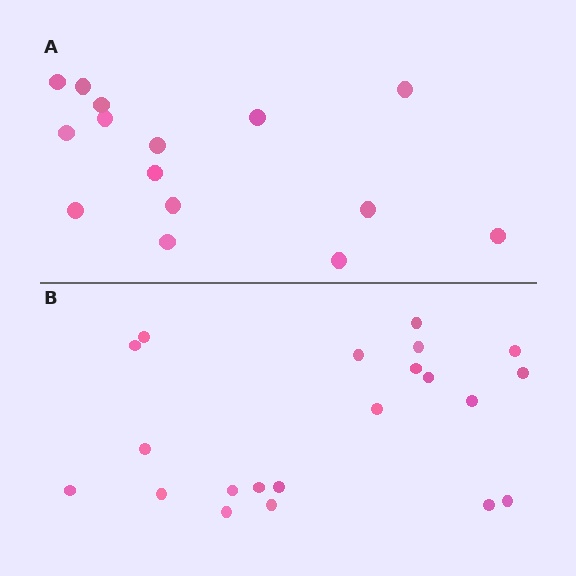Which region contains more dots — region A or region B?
Region B (the bottom region) has more dots.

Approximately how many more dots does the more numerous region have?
Region B has about 6 more dots than region A.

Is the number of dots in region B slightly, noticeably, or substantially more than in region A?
Region B has noticeably more, but not dramatically so. The ratio is roughly 1.4 to 1.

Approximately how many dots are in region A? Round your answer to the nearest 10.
About 20 dots. (The exact count is 15, which rounds to 20.)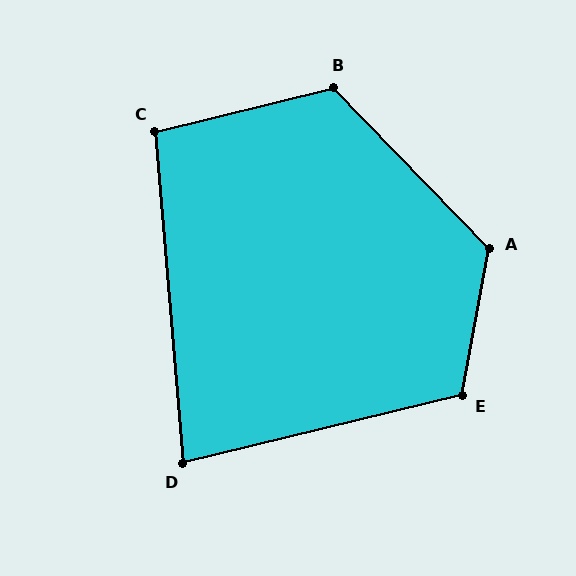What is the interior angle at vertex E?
Approximately 114 degrees (obtuse).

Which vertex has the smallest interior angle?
D, at approximately 81 degrees.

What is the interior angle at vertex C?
Approximately 99 degrees (obtuse).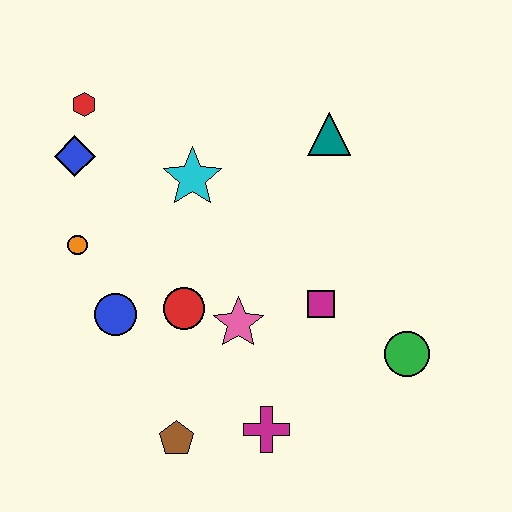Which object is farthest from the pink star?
The red hexagon is farthest from the pink star.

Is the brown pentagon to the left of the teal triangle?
Yes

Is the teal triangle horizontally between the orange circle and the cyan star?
No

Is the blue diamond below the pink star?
No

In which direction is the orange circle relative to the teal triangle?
The orange circle is to the left of the teal triangle.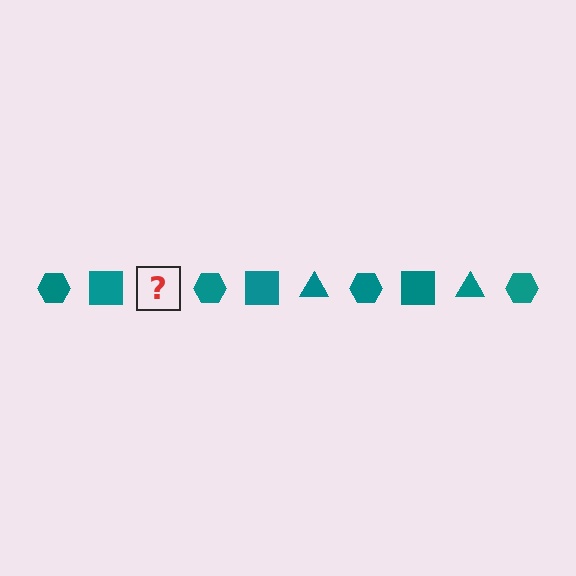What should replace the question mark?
The question mark should be replaced with a teal triangle.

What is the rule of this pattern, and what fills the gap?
The rule is that the pattern cycles through hexagon, square, triangle shapes in teal. The gap should be filled with a teal triangle.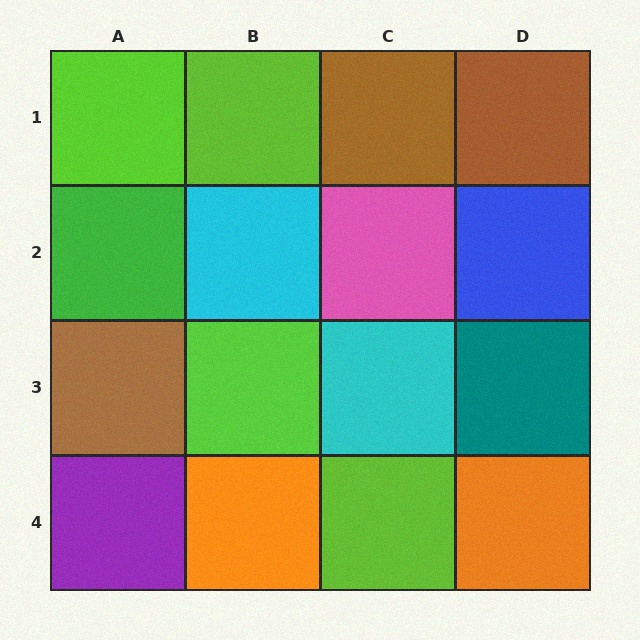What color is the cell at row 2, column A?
Green.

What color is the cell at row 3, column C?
Cyan.